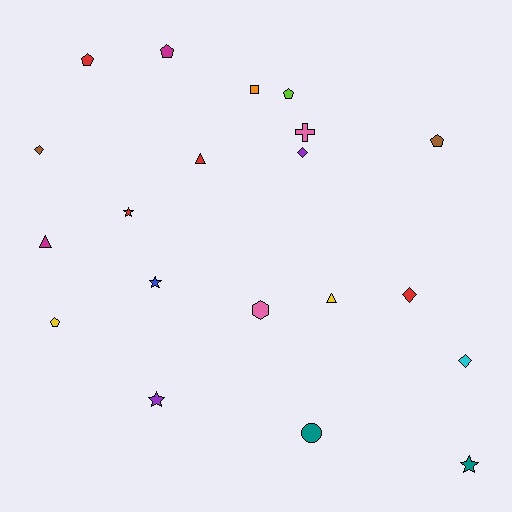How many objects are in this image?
There are 20 objects.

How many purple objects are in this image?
There are 2 purple objects.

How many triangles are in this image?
There are 3 triangles.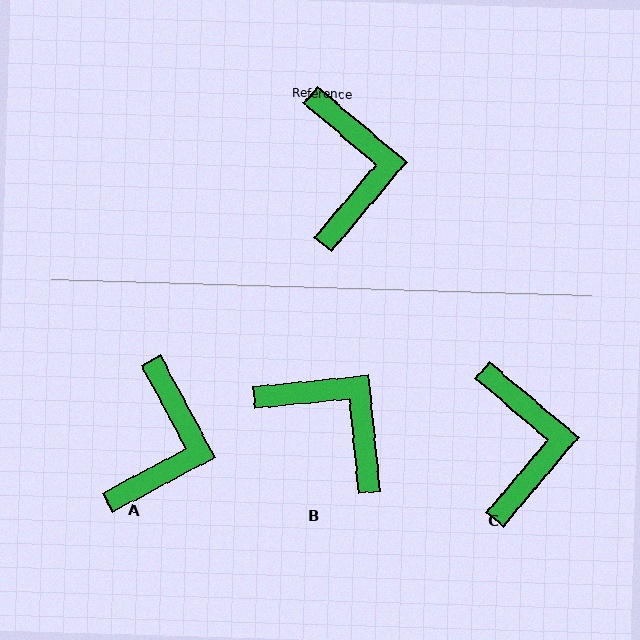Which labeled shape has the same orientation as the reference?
C.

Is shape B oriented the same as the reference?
No, it is off by about 46 degrees.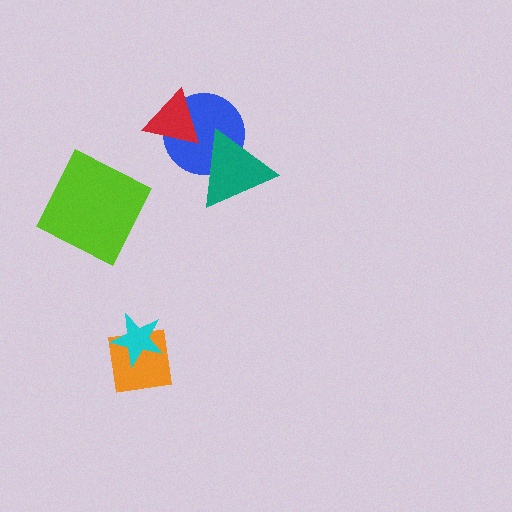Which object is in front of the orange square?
The cyan star is in front of the orange square.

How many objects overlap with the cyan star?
1 object overlaps with the cyan star.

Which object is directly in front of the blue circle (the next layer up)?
The teal triangle is directly in front of the blue circle.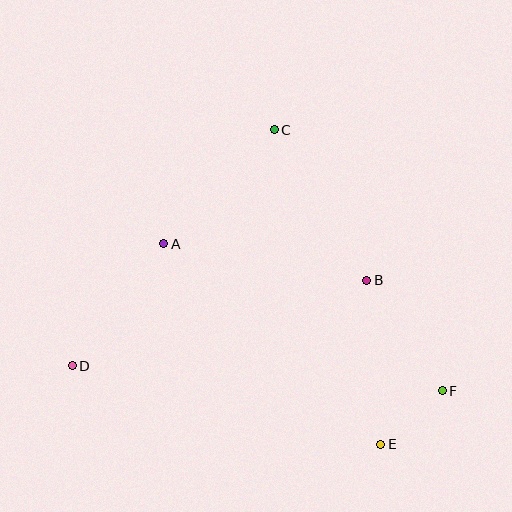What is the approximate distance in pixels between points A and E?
The distance between A and E is approximately 296 pixels.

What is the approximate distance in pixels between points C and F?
The distance between C and F is approximately 310 pixels.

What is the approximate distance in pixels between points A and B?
The distance between A and B is approximately 206 pixels.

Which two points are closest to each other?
Points E and F are closest to each other.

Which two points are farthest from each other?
Points D and F are farthest from each other.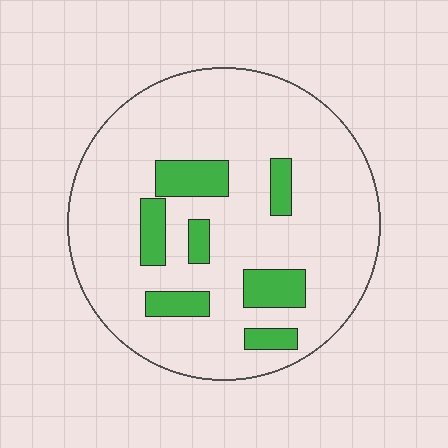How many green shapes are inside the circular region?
7.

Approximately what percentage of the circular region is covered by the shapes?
Approximately 15%.